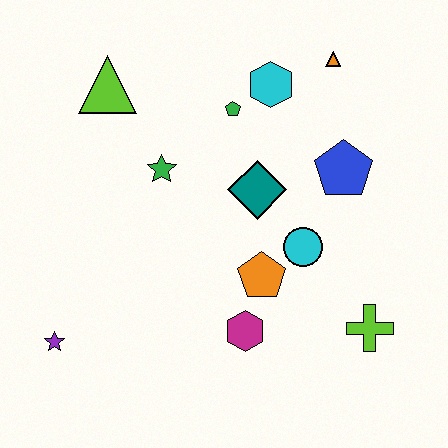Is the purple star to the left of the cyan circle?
Yes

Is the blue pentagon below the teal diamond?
No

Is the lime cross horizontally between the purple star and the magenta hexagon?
No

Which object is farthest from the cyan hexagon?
The purple star is farthest from the cyan hexagon.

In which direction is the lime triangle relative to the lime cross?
The lime triangle is to the left of the lime cross.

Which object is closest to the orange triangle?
The cyan hexagon is closest to the orange triangle.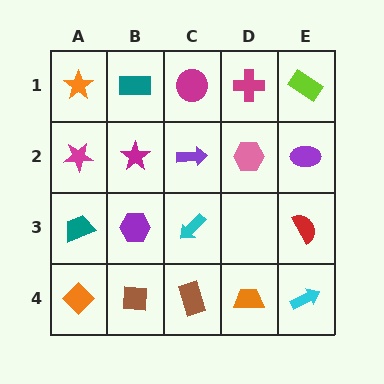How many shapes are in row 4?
5 shapes.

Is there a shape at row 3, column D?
No, that cell is empty.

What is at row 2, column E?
A purple ellipse.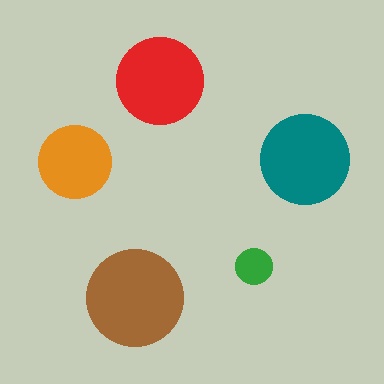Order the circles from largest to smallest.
the brown one, the teal one, the red one, the orange one, the green one.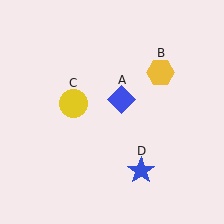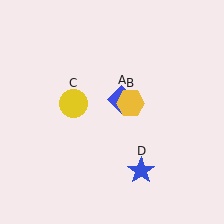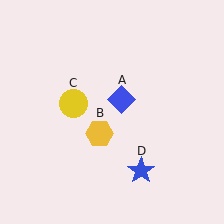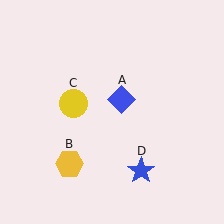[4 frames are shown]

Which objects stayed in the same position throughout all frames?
Blue diamond (object A) and yellow circle (object C) and blue star (object D) remained stationary.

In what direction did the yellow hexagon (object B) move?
The yellow hexagon (object B) moved down and to the left.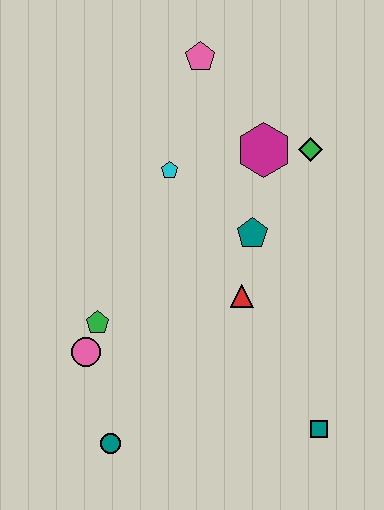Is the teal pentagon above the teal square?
Yes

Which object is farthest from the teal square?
The pink pentagon is farthest from the teal square.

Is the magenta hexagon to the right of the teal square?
No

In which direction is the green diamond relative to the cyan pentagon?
The green diamond is to the right of the cyan pentagon.